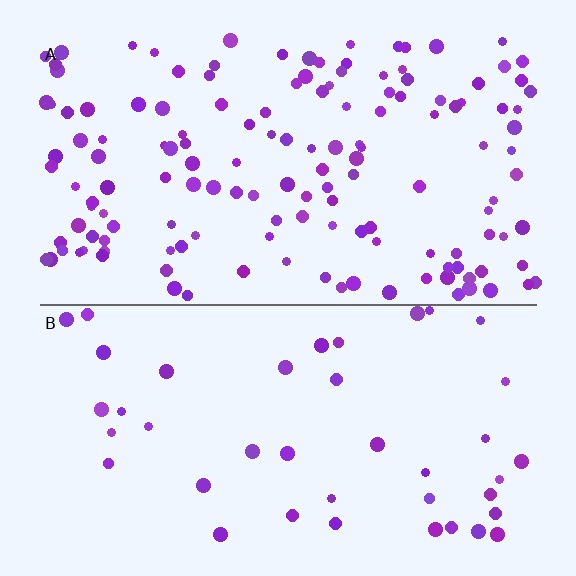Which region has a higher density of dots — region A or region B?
A (the top).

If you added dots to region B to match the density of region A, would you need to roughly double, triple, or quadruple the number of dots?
Approximately triple.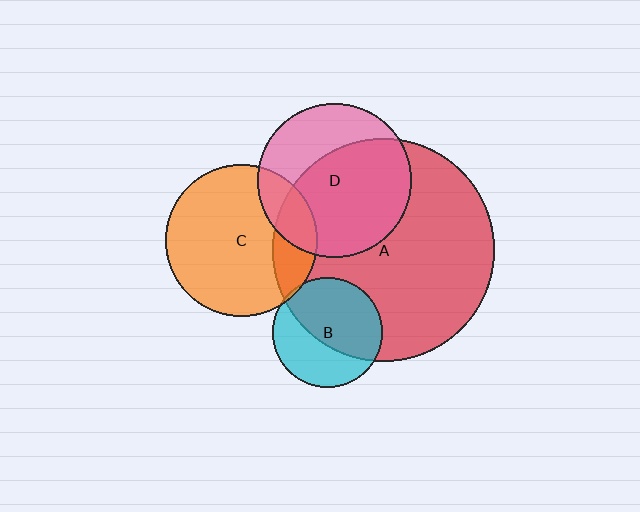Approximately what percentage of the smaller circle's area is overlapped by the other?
Approximately 60%.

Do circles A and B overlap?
Yes.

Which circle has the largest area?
Circle A (red).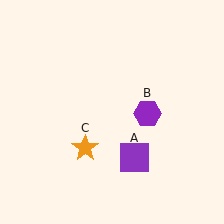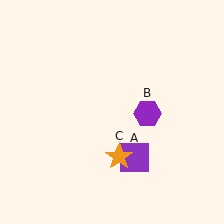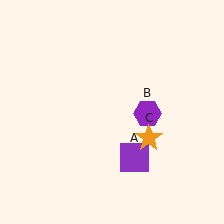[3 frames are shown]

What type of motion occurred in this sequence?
The orange star (object C) rotated counterclockwise around the center of the scene.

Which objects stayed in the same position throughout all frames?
Purple square (object A) and purple hexagon (object B) remained stationary.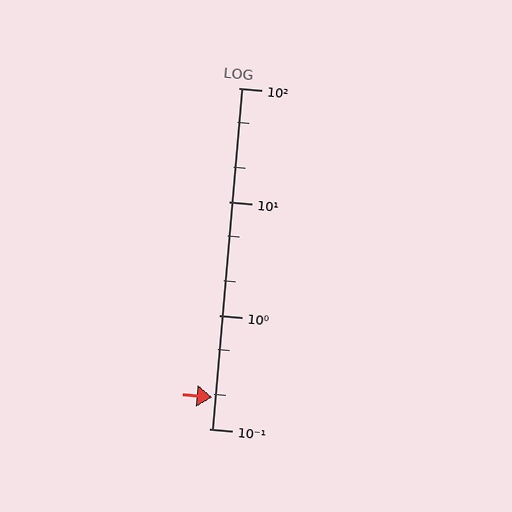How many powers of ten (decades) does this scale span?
The scale spans 3 decades, from 0.1 to 100.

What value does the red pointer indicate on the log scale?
The pointer indicates approximately 0.19.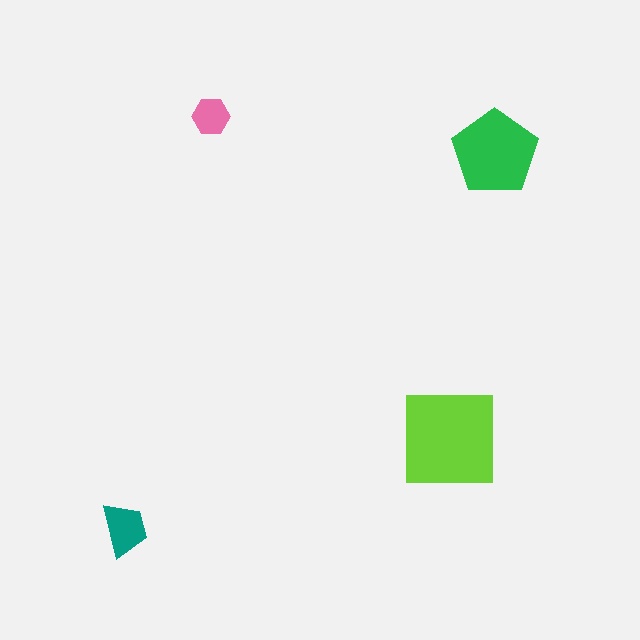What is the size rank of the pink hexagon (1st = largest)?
4th.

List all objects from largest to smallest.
The lime square, the green pentagon, the teal trapezoid, the pink hexagon.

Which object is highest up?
The pink hexagon is topmost.